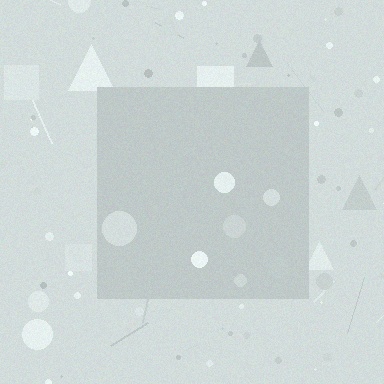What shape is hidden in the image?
A square is hidden in the image.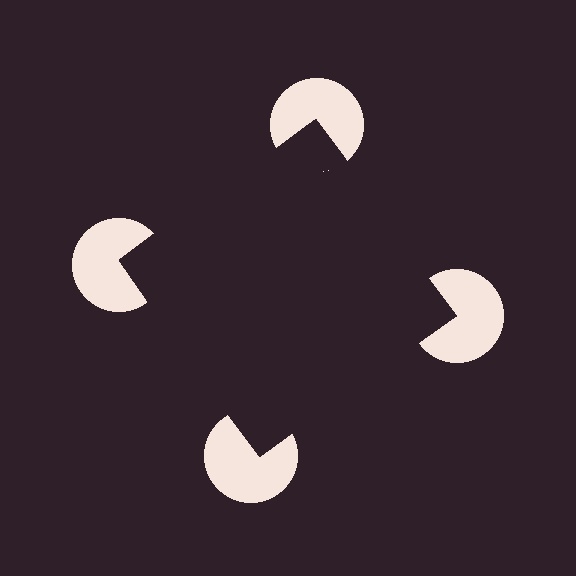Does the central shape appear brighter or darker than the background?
It typically appears slightly darker than the background, even though no actual brightness change is drawn.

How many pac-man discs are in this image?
There are 4 — one at each vertex of the illusory square.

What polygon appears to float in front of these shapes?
An illusory square — its edges are inferred from the aligned wedge cuts in the pac-man discs, not physically drawn.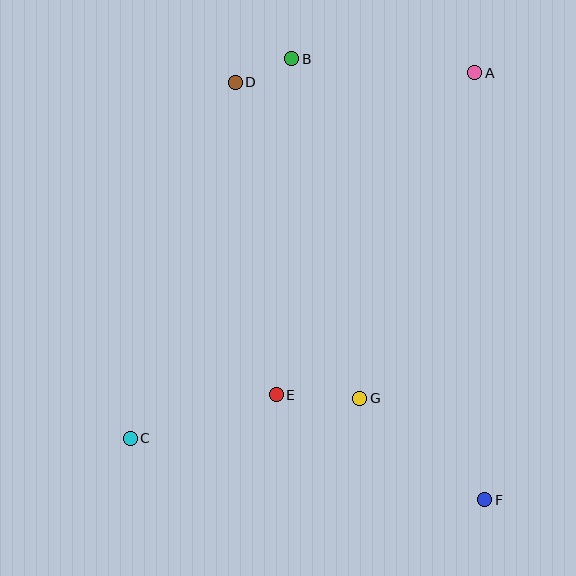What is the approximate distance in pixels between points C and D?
The distance between C and D is approximately 371 pixels.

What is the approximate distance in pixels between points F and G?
The distance between F and G is approximately 161 pixels.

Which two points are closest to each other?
Points B and D are closest to each other.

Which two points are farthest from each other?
Points A and C are farthest from each other.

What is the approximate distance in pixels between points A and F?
The distance between A and F is approximately 427 pixels.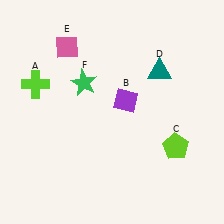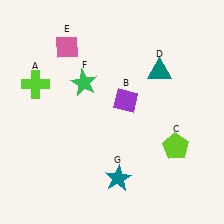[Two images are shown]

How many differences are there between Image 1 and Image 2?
There is 1 difference between the two images.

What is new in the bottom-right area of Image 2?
A teal star (G) was added in the bottom-right area of Image 2.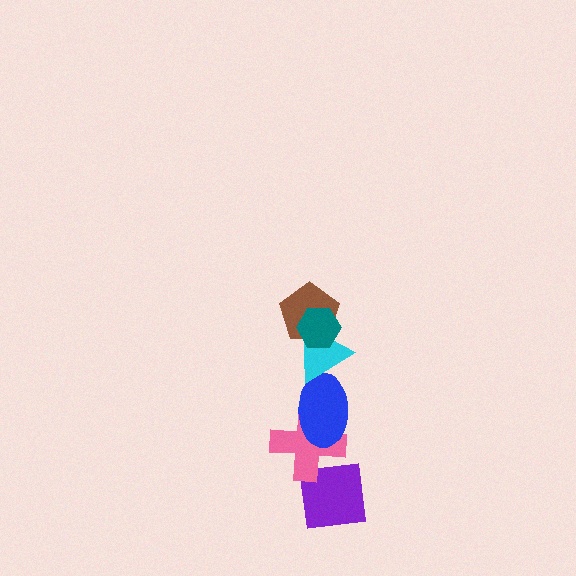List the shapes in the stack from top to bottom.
From top to bottom: the teal hexagon, the brown pentagon, the cyan triangle, the blue ellipse, the pink cross, the purple square.